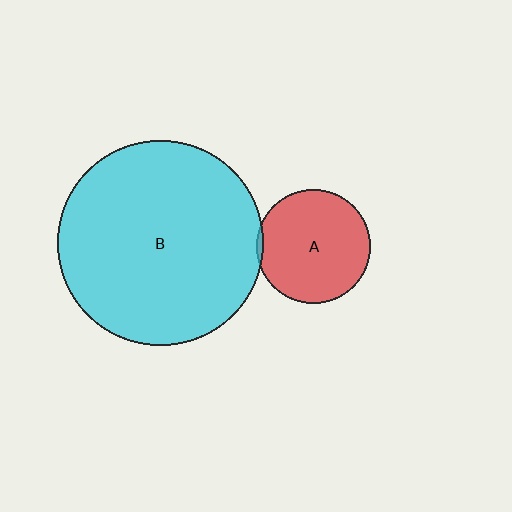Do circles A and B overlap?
Yes.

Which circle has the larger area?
Circle B (cyan).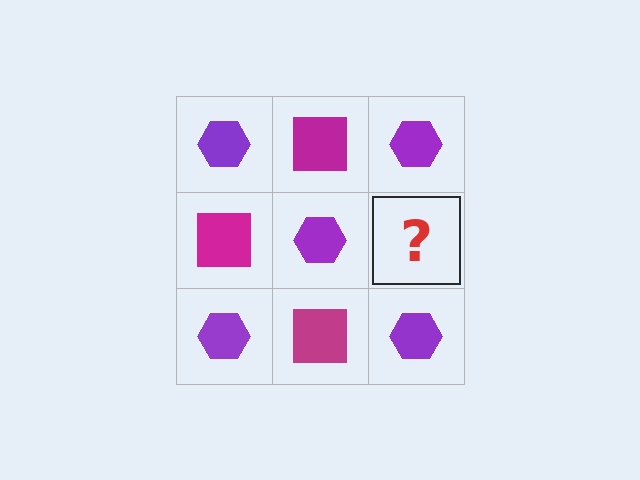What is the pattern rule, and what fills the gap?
The rule is that it alternates purple hexagon and magenta square in a checkerboard pattern. The gap should be filled with a magenta square.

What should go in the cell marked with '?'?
The missing cell should contain a magenta square.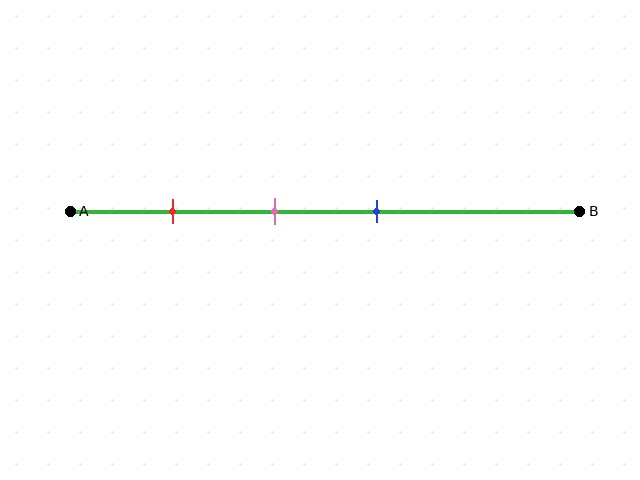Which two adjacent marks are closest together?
The pink and blue marks are the closest adjacent pair.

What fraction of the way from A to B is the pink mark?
The pink mark is approximately 40% (0.4) of the way from A to B.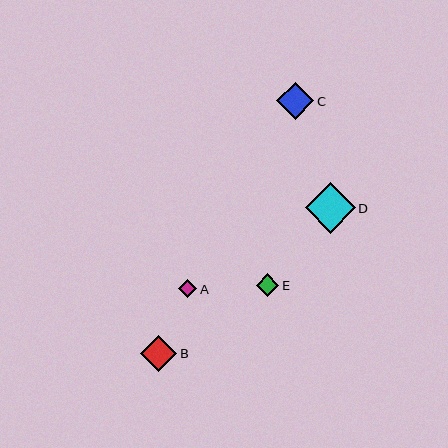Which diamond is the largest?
Diamond D is the largest with a size of approximately 50 pixels.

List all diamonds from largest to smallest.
From largest to smallest: D, C, B, E, A.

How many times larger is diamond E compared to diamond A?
Diamond E is approximately 1.2 times the size of diamond A.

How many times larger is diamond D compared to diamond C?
Diamond D is approximately 1.4 times the size of diamond C.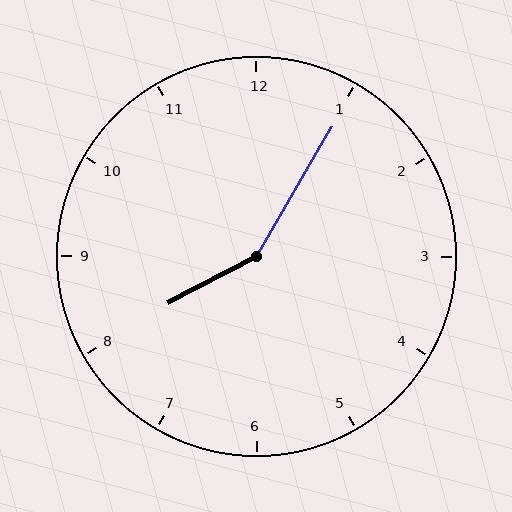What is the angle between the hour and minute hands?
Approximately 148 degrees.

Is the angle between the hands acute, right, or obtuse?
It is obtuse.